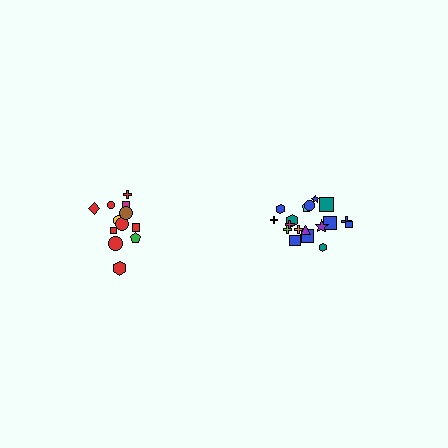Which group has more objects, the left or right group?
The right group.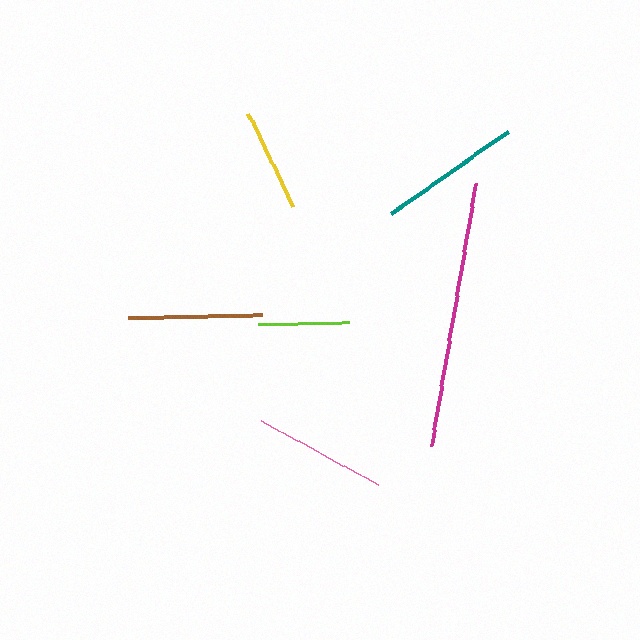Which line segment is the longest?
The magenta line is the longest at approximately 266 pixels.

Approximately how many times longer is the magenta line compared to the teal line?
The magenta line is approximately 1.9 times the length of the teal line.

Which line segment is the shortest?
The lime line is the shortest at approximately 91 pixels.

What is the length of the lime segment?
The lime segment is approximately 91 pixels long.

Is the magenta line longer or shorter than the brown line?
The magenta line is longer than the brown line.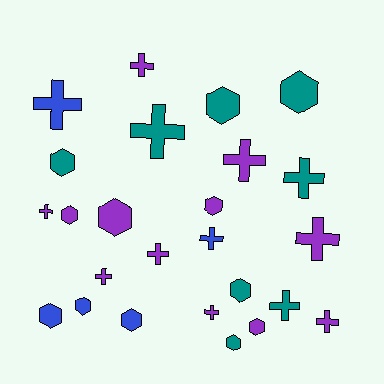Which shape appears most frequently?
Cross, with 13 objects.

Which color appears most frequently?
Purple, with 12 objects.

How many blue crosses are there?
There are 2 blue crosses.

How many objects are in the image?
There are 25 objects.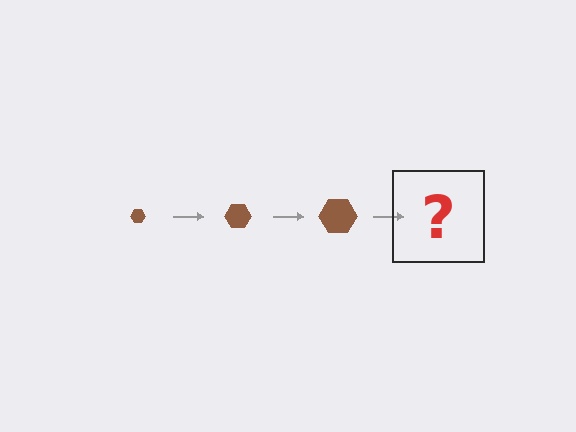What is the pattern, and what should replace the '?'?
The pattern is that the hexagon gets progressively larger each step. The '?' should be a brown hexagon, larger than the previous one.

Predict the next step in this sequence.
The next step is a brown hexagon, larger than the previous one.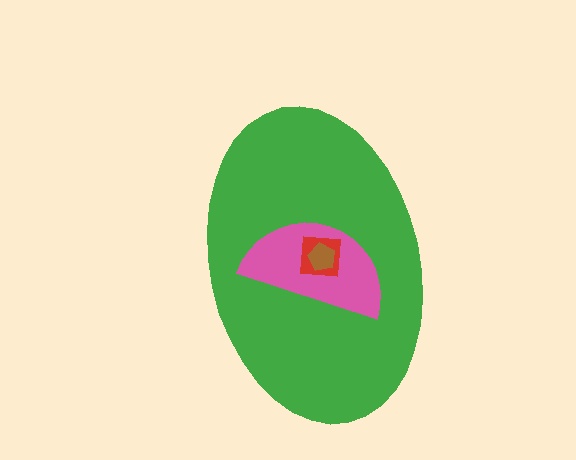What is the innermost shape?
The brown pentagon.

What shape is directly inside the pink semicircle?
The red square.